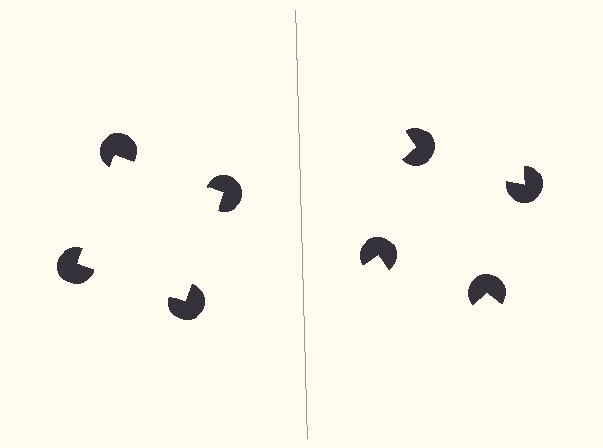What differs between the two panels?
The pac-man discs are positioned identically on both sides; only the wedge orientations differ. On the left they align to a square; on the right they are misaligned.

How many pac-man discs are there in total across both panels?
8 — 4 on each side.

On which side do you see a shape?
An illusory square appears on the left side. On the right side the wedge cuts are rotated, so no coherent shape forms.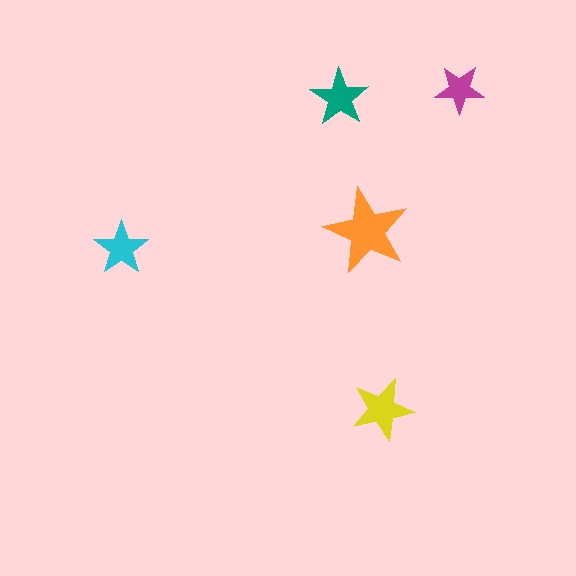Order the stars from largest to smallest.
the orange one, the yellow one, the teal one, the cyan one, the magenta one.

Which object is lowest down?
The yellow star is bottommost.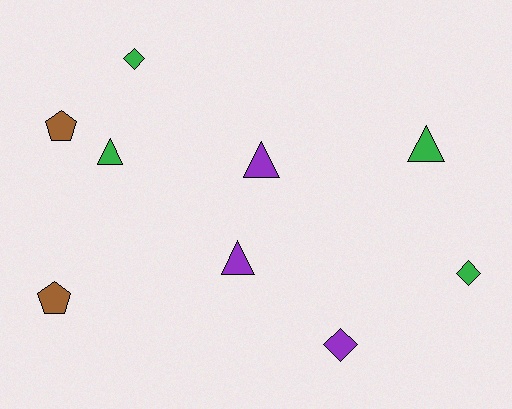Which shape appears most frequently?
Triangle, with 4 objects.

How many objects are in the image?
There are 9 objects.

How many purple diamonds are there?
There is 1 purple diamond.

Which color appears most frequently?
Green, with 4 objects.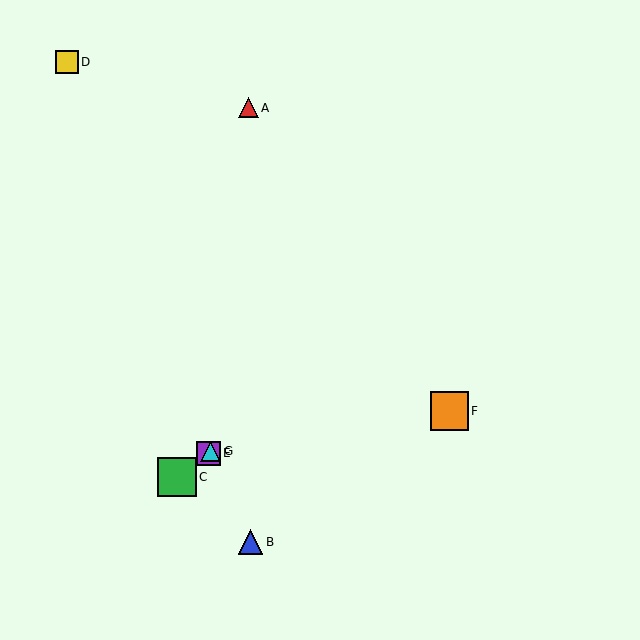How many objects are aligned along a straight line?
3 objects (C, E, G) are aligned along a straight line.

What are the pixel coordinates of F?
Object F is at (449, 411).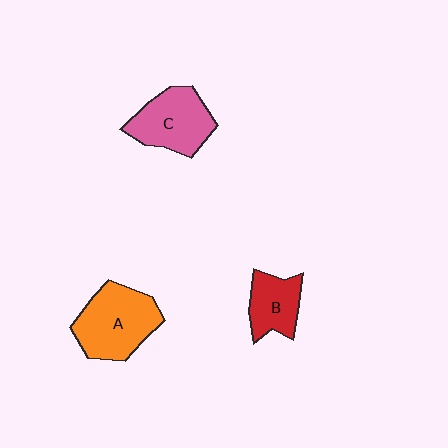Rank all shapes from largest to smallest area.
From largest to smallest: A (orange), C (pink), B (red).